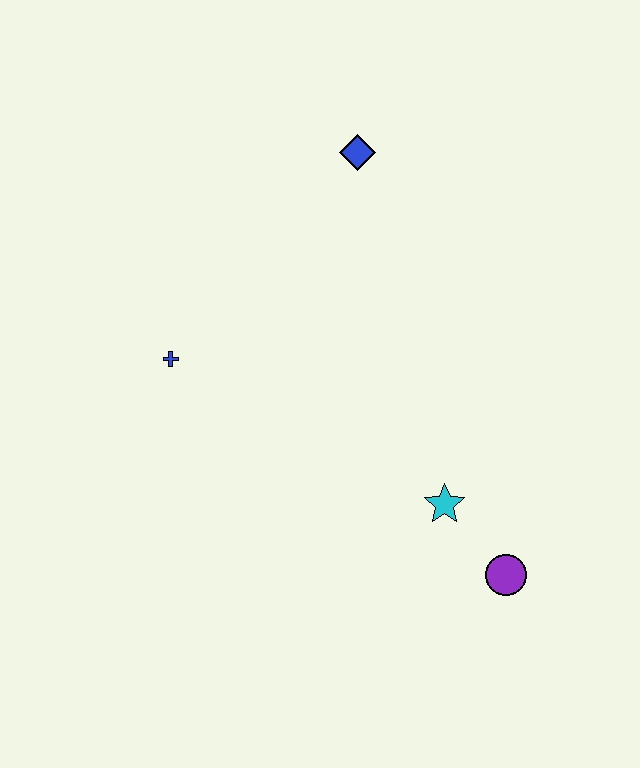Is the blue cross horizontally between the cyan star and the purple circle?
No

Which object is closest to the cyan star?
The purple circle is closest to the cyan star.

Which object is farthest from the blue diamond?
The purple circle is farthest from the blue diamond.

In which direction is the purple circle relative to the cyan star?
The purple circle is below the cyan star.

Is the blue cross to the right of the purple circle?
No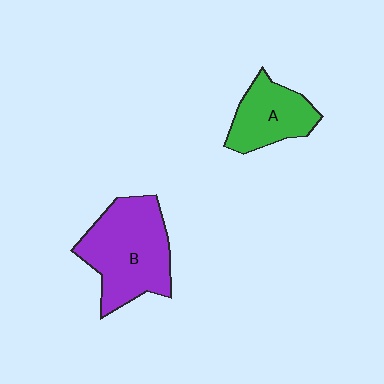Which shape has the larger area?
Shape B (purple).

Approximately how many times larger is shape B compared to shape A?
Approximately 1.7 times.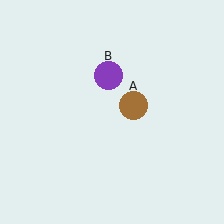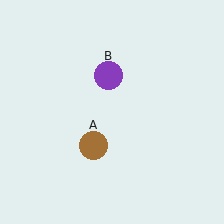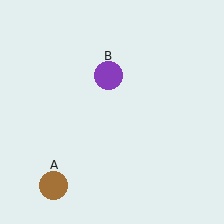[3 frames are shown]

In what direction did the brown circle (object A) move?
The brown circle (object A) moved down and to the left.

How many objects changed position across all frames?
1 object changed position: brown circle (object A).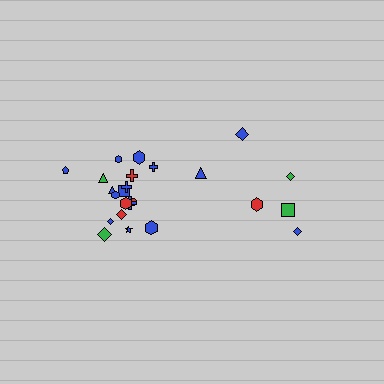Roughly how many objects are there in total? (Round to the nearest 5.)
Roughly 25 objects in total.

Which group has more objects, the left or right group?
The left group.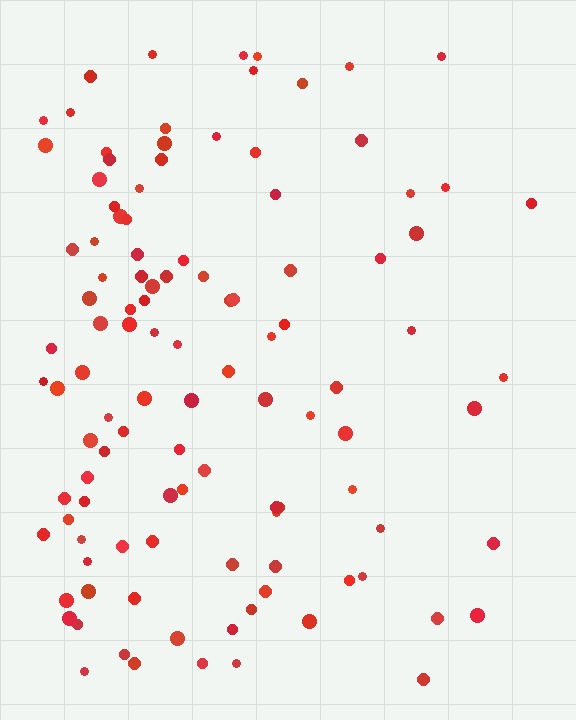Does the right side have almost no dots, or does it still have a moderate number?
Still a moderate number, just noticeably fewer than the left.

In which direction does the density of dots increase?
From right to left, with the left side densest.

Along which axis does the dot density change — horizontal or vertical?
Horizontal.